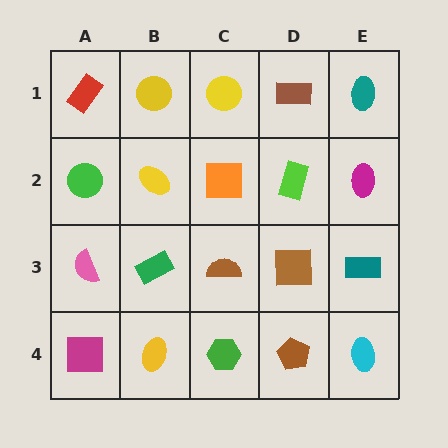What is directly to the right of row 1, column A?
A yellow circle.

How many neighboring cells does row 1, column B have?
3.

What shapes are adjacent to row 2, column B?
A yellow circle (row 1, column B), a green rectangle (row 3, column B), a green circle (row 2, column A), an orange square (row 2, column C).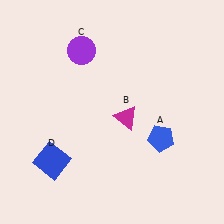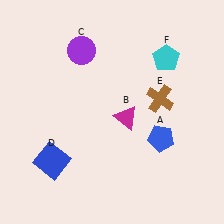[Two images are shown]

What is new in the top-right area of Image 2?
A brown cross (E) was added in the top-right area of Image 2.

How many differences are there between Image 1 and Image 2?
There are 2 differences between the two images.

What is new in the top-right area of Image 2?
A cyan pentagon (F) was added in the top-right area of Image 2.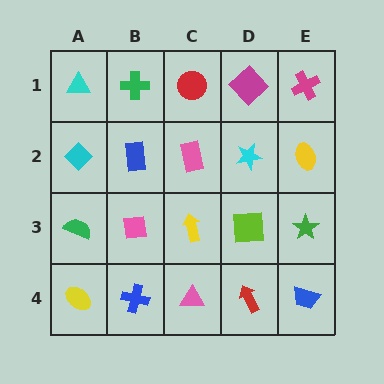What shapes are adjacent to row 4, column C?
A yellow arrow (row 3, column C), a blue cross (row 4, column B), a red arrow (row 4, column D).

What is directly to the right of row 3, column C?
A lime square.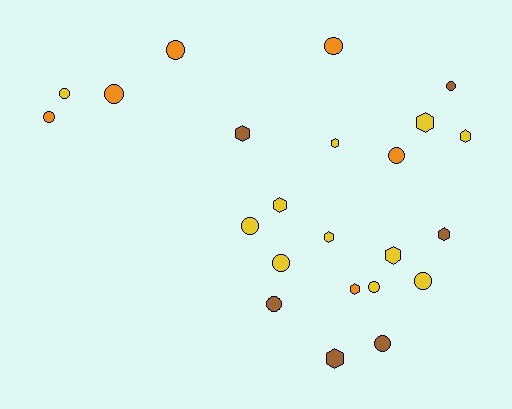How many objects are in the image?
There are 23 objects.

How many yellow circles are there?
There are 5 yellow circles.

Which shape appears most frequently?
Circle, with 13 objects.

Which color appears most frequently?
Yellow, with 11 objects.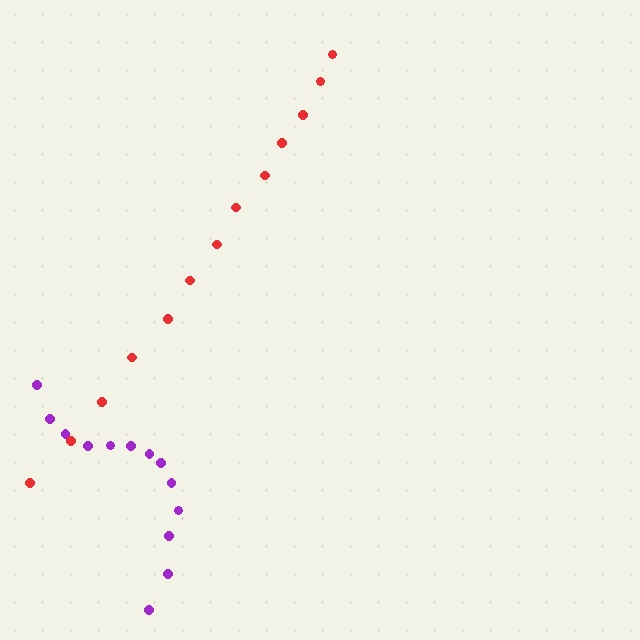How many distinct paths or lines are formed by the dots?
There are 2 distinct paths.